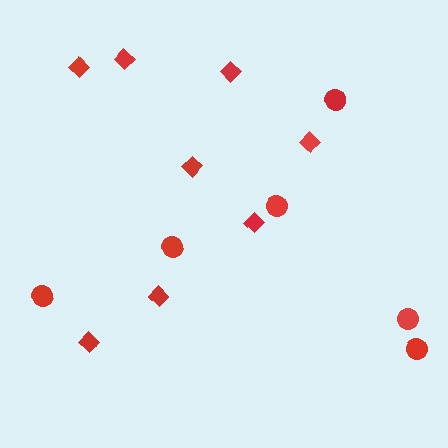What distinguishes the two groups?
There are 2 groups: one group of circles (6) and one group of diamonds (8).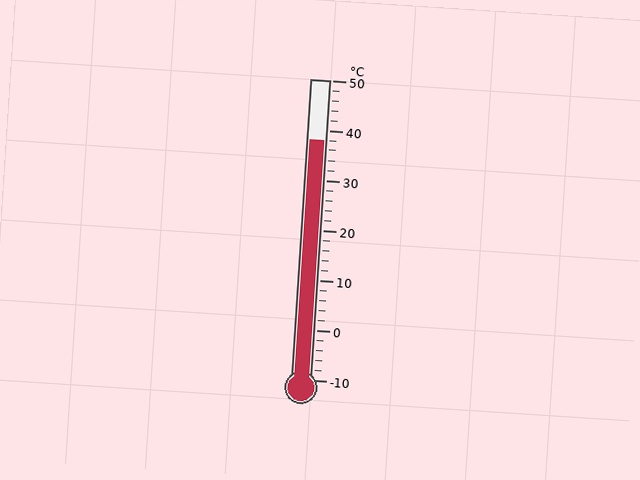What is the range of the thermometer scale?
The thermometer scale ranges from -10°C to 50°C.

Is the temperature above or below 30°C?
The temperature is above 30°C.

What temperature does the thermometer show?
The thermometer shows approximately 38°C.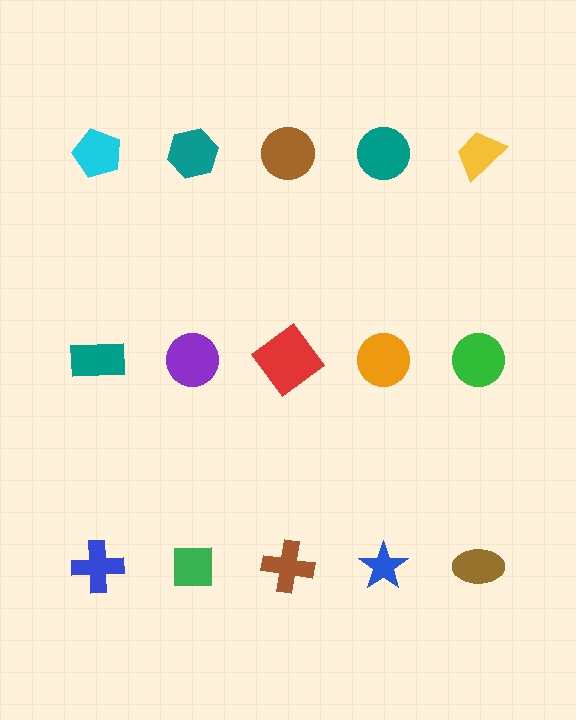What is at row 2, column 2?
A purple circle.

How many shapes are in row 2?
5 shapes.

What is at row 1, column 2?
A teal hexagon.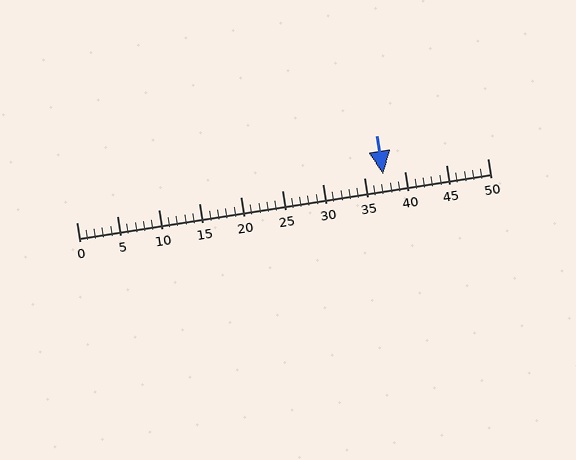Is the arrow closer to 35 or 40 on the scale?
The arrow is closer to 35.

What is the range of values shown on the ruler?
The ruler shows values from 0 to 50.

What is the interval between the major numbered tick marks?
The major tick marks are spaced 5 units apart.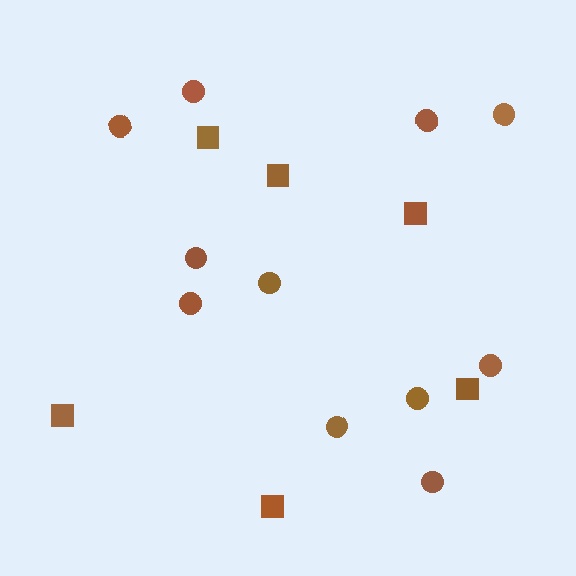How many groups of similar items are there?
There are 2 groups: one group of squares (6) and one group of circles (11).